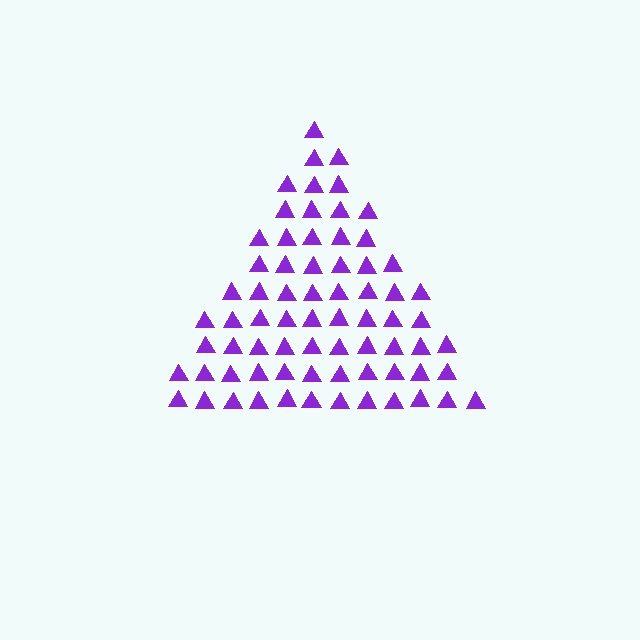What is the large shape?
The large shape is a triangle.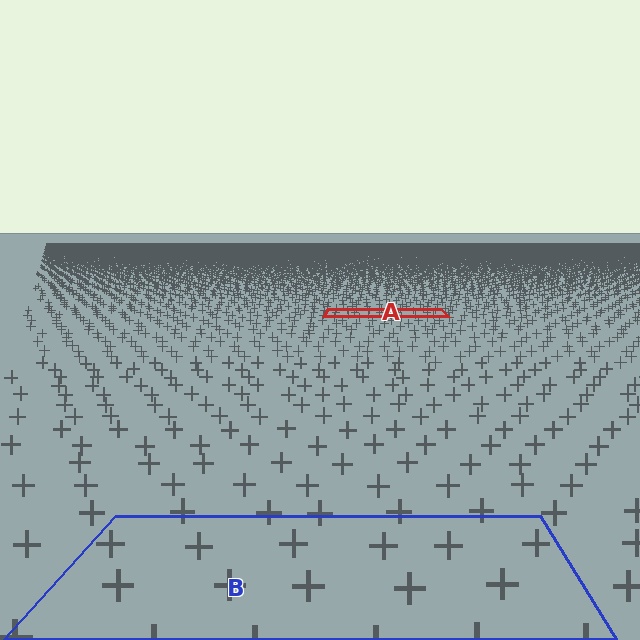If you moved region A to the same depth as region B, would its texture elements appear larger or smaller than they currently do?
They would appear larger. At a closer depth, the same texture elements are projected at a bigger on-screen size.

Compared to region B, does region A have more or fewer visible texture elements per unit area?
Region A has more texture elements per unit area — they are packed more densely because it is farther away.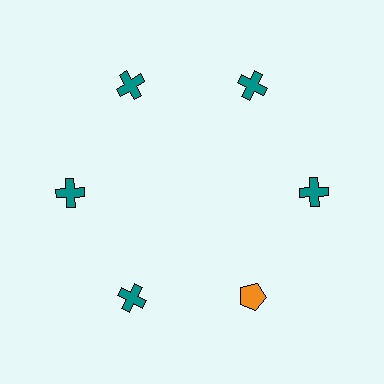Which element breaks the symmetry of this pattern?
The orange pentagon at roughly the 5 o'clock position breaks the symmetry. All other shapes are teal crosses.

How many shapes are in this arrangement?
There are 6 shapes arranged in a ring pattern.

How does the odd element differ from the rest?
It differs in both color (orange instead of teal) and shape (pentagon instead of cross).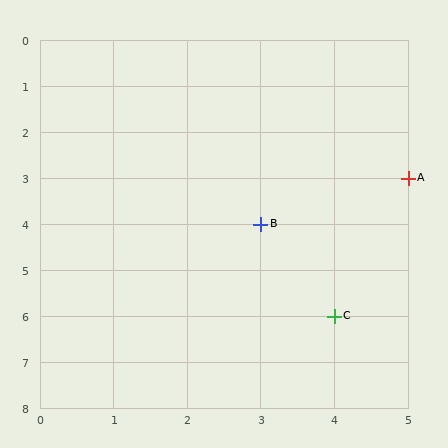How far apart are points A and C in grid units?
Points A and C are 1 column and 3 rows apart (about 3.2 grid units diagonally).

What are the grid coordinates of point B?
Point B is at grid coordinates (3, 4).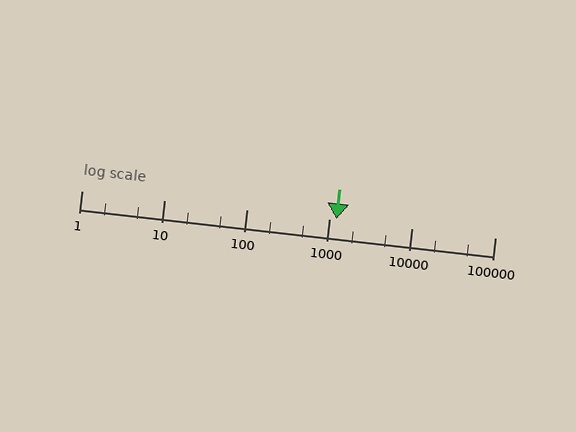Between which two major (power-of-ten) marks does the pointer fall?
The pointer is between 1000 and 10000.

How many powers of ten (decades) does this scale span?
The scale spans 5 decades, from 1 to 100000.